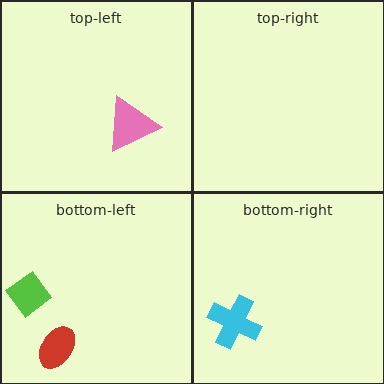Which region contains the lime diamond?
The bottom-left region.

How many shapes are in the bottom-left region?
2.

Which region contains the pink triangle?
The top-left region.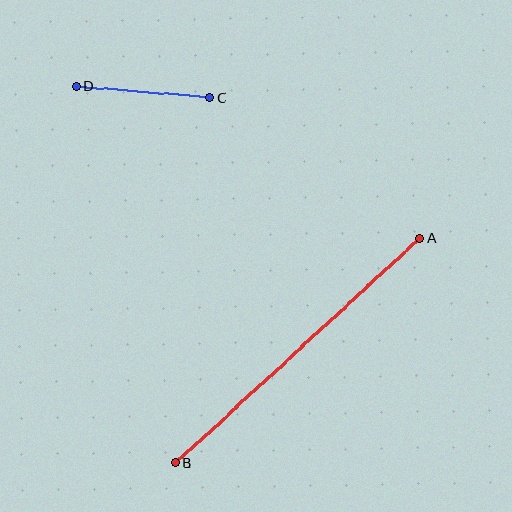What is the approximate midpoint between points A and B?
The midpoint is at approximately (298, 351) pixels.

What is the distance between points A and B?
The distance is approximately 331 pixels.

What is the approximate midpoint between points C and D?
The midpoint is at approximately (143, 92) pixels.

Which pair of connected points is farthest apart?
Points A and B are farthest apart.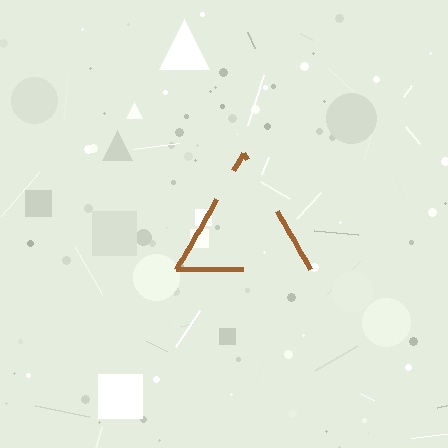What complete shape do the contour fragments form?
The contour fragments form a triangle.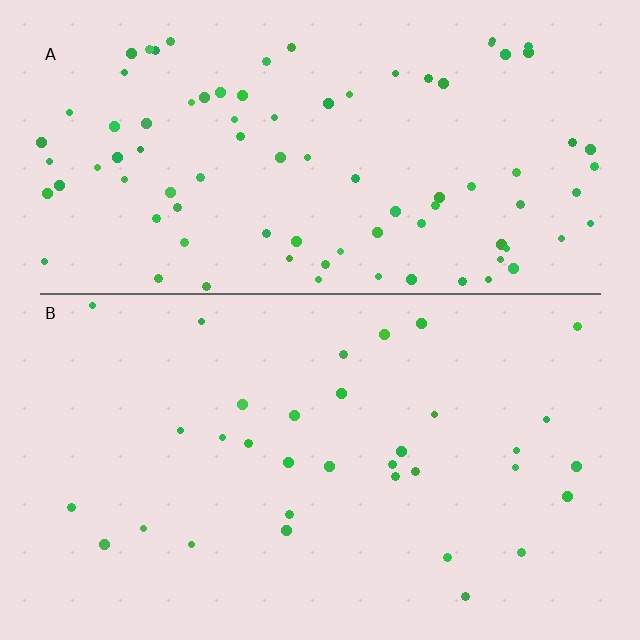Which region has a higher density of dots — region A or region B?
A (the top).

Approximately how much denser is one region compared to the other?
Approximately 2.7× — region A over region B.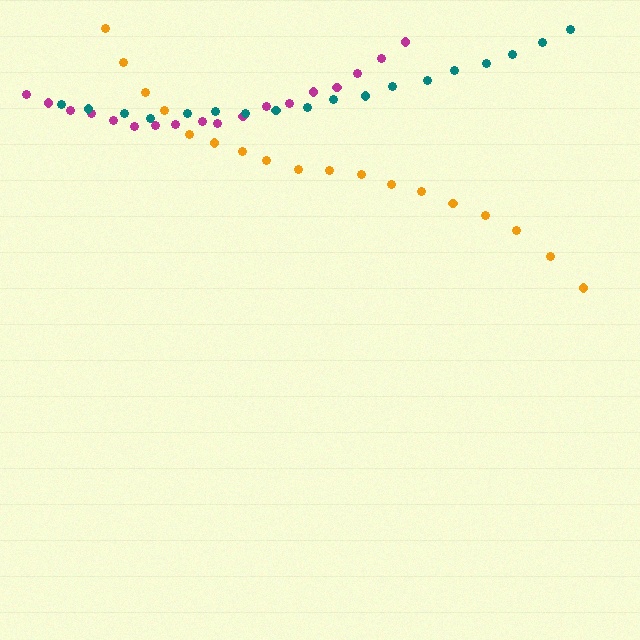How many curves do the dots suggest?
There are 3 distinct paths.